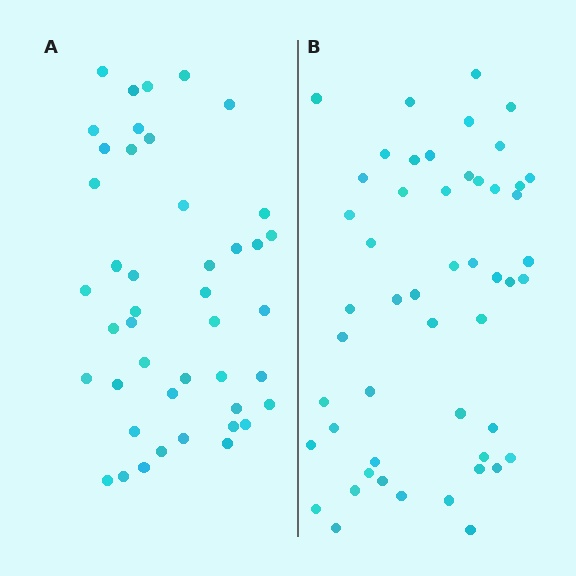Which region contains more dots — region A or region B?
Region B (the right region) has more dots.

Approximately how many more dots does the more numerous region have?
Region B has roughly 8 or so more dots than region A.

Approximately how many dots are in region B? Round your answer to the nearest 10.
About 50 dots. (The exact count is 51, which rounds to 50.)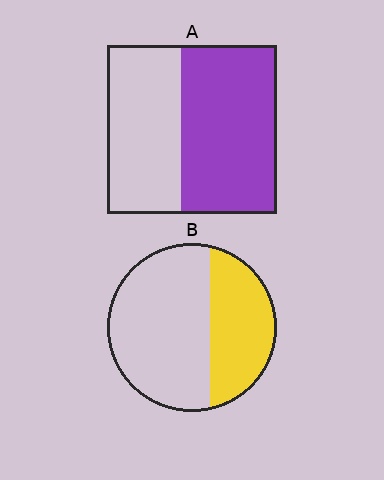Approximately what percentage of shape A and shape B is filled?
A is approximately 55% and B is approximately 35%.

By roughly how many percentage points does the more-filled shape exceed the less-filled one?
By roughly 20 percentage points (A over B).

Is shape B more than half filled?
No.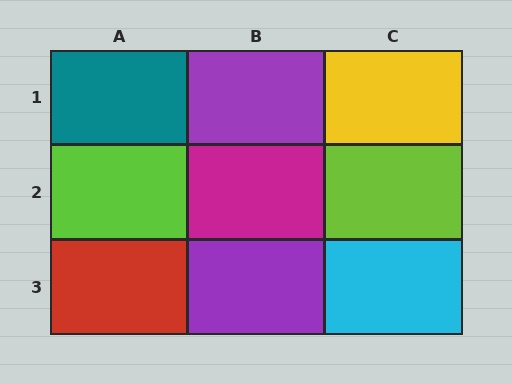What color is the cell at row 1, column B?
Purple.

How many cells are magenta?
1 cell is magenta.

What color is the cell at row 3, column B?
Purple.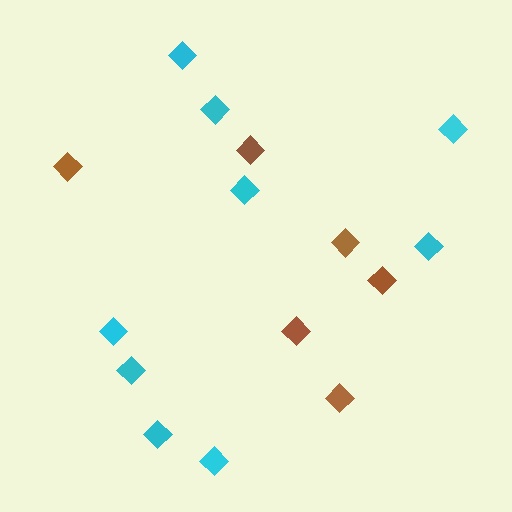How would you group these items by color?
There are 2 groups: one group of cyan diamonds (9) and one group of brown diamonds (6).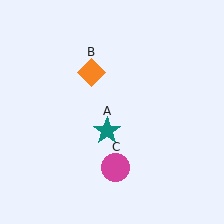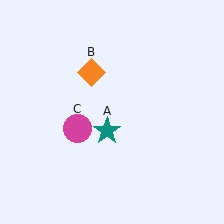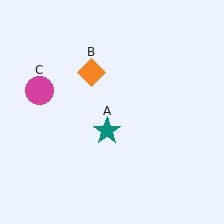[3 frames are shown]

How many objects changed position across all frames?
1 object changed position: magenta circle (object C).